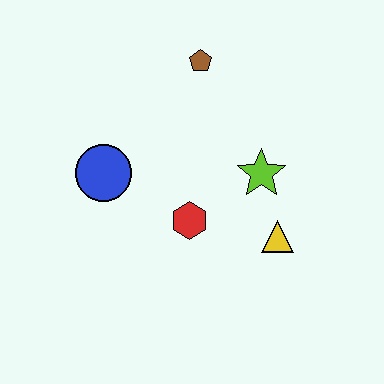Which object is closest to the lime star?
The yellow triangle is closest to the lime star.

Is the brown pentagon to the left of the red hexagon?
No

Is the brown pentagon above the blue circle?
Yes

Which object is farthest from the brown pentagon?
The yellow triangle is farthest from the brown pentagon.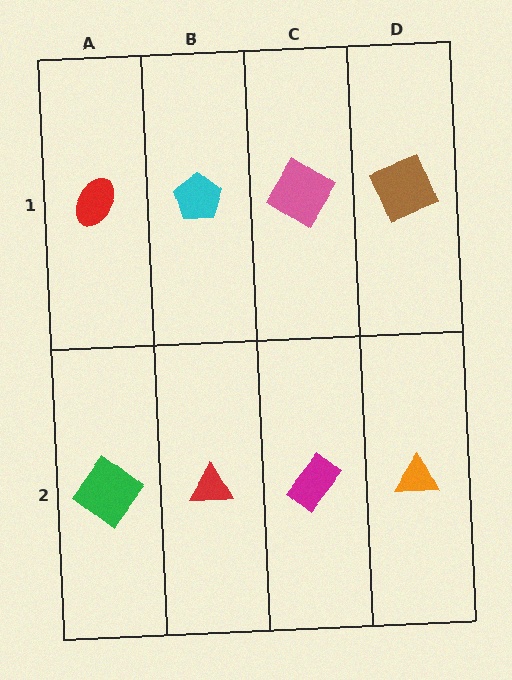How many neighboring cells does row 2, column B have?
3.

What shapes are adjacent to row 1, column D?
An orange triangle (row 2, column D), a pink diamond (row 1, column C).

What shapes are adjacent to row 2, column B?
A cyan pentagon (row 1, column B), a green diamond (row 2, column A), a magenta rectangle (row 2, column C).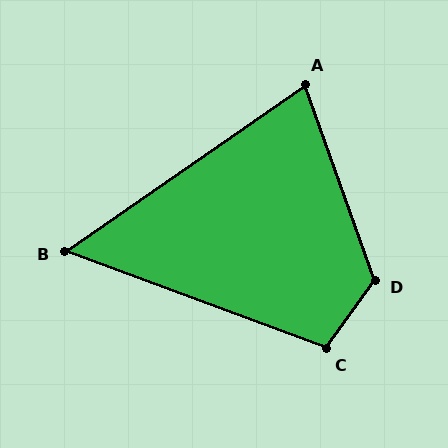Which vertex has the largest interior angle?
D, at approximately 125 degrees.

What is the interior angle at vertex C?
Approximately 105 degrees (obtuse).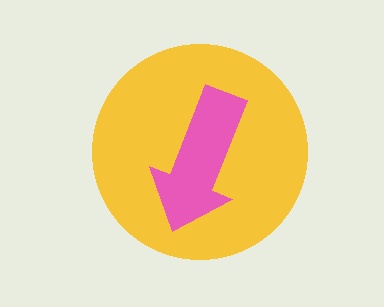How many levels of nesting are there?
2.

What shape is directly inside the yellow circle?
The pink arrow.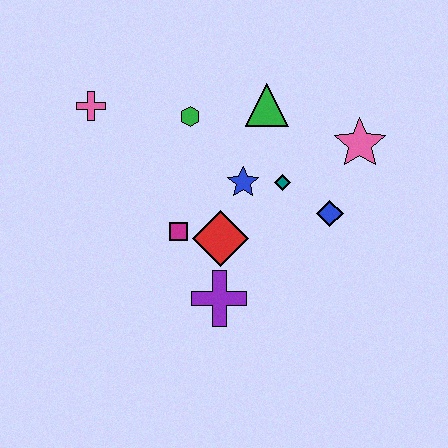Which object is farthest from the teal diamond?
The pink cross is farthest from the teal diamond.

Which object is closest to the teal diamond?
The blue star is closest to the teal diamond.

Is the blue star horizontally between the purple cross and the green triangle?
Yes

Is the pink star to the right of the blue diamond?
Yes